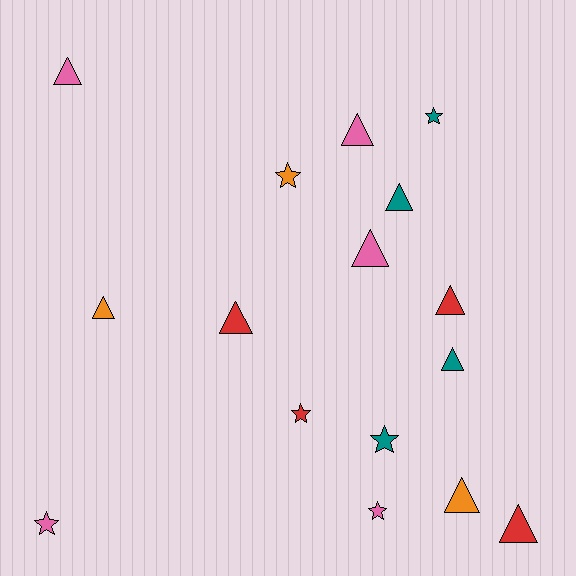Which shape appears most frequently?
Triangle, with 10 objects.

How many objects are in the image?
There are 16 objects.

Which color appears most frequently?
Pink, with 5 objects.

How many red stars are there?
There is 1 red star.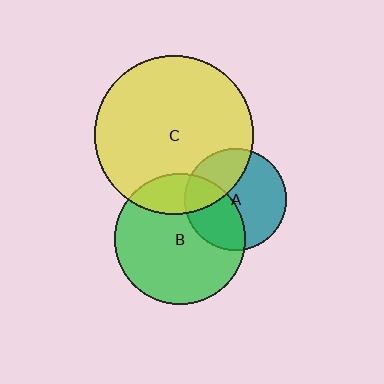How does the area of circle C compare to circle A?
Approximately 2.5 times.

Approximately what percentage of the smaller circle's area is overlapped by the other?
Approximately 20%.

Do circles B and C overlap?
Yes.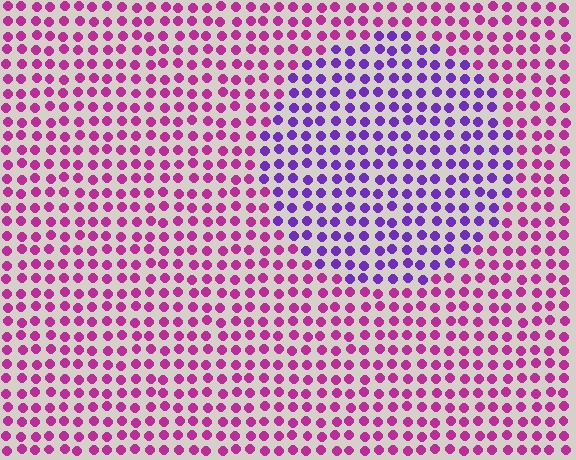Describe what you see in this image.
The image is filled with small magenta elements in a uniform arrangement. A circle-shaped region is visible where the elements are tinted to a slightly different hue, forming a subtle color boundary.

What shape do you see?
I see a circle.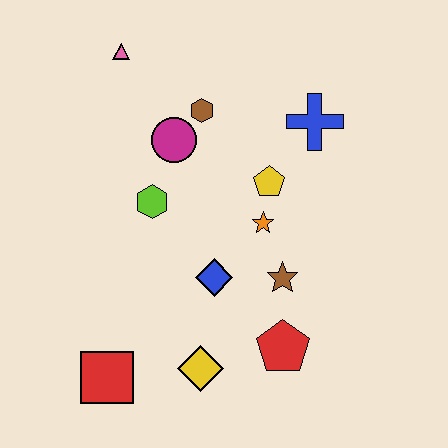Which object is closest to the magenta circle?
The brown hexagon is closest to the magenta circle.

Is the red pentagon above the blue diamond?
No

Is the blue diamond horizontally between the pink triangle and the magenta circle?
No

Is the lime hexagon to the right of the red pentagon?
No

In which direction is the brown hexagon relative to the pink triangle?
The brown hexagon is to the right of the pink triangle.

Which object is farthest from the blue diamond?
The pink triangle is farthest from the blue diamond.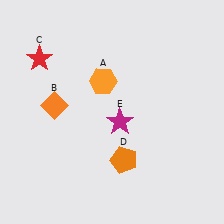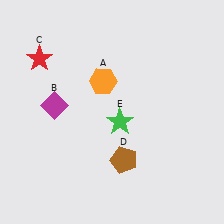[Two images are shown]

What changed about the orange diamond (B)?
In Image 1, B is orange. In Image 2, it changed to magenta.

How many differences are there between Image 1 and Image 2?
There are 3 differences between the two images.